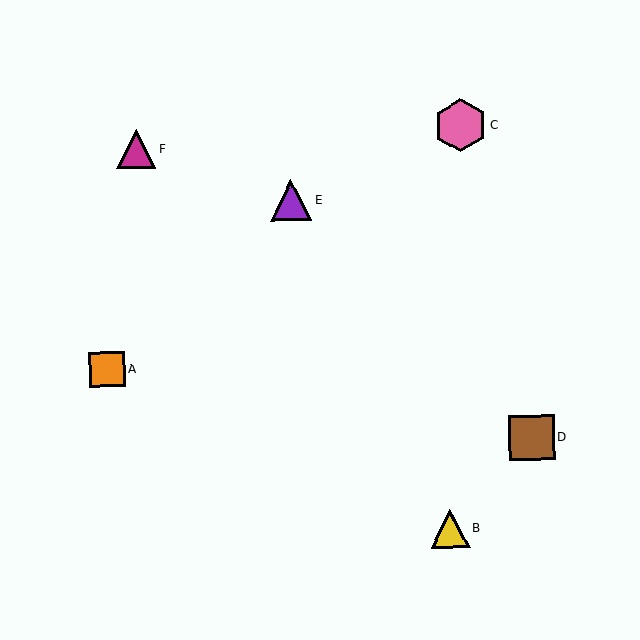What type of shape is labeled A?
Shape A is an orange square.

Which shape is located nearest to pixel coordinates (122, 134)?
The magenta triangle (labeled F) at (136, 149) is nearest to that location.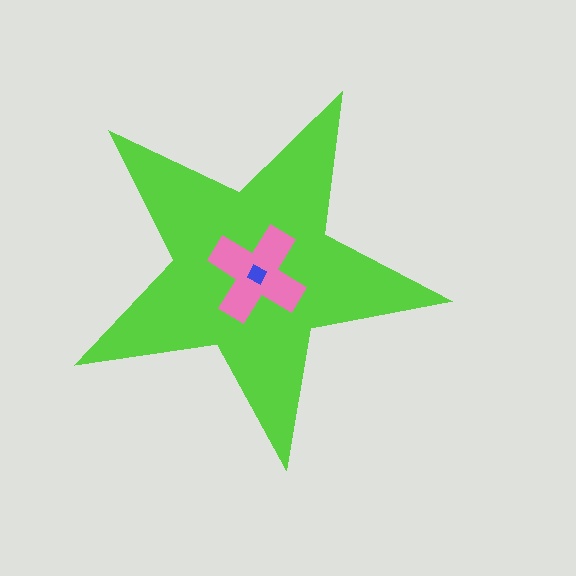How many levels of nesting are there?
3.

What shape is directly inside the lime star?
The pink cross.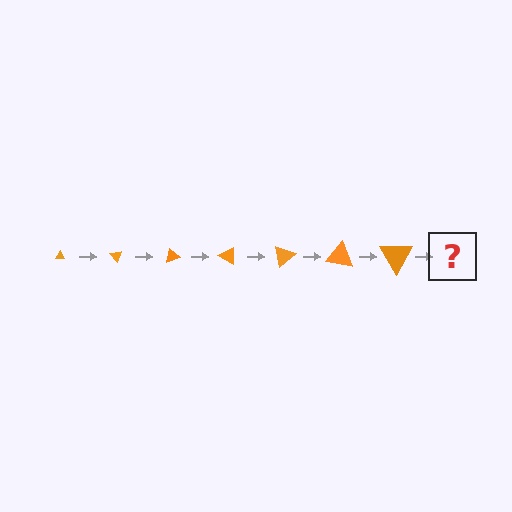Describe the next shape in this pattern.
It should be a triangle, larger than the previous one and rotated 350 degrees from the start.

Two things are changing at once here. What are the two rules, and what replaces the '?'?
The two rules are that the triangle grows larger each step and it rotates 50 degrees each step. The '?' should be a triangle, larger than the previous one and rotated 350 degrees from the start.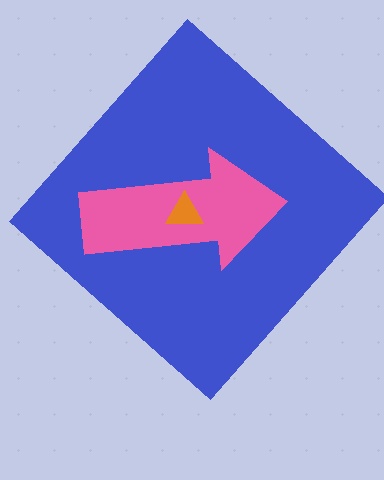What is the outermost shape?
The blue diamond.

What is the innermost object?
The orange triangle.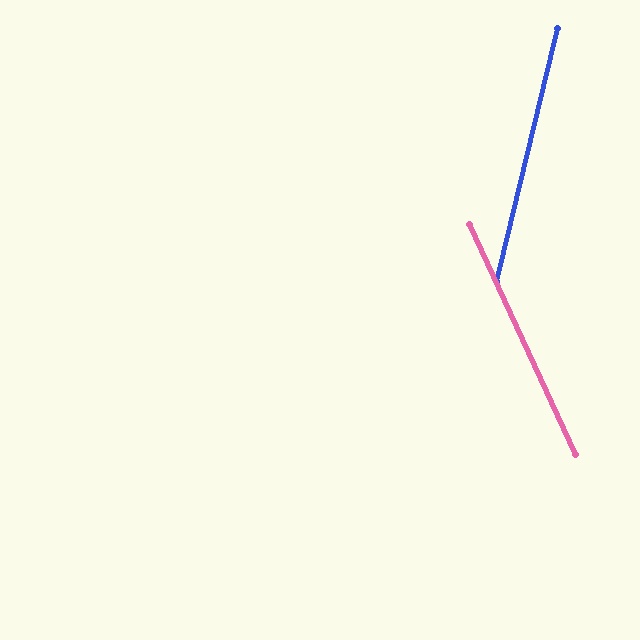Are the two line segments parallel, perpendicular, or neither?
Neither parallel nor perpendicular — they differ by about 38°.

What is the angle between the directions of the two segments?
Approximately 38 degrees.